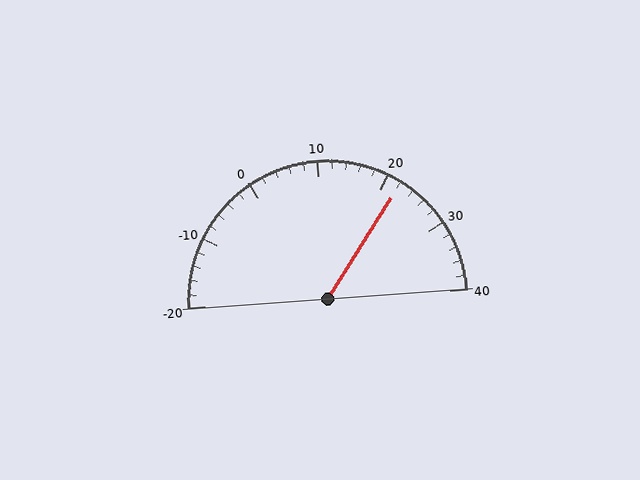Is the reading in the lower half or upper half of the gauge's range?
The reading is in the upper half of the range (-20 to 40).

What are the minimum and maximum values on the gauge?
The gauge ranges from -20 to 40.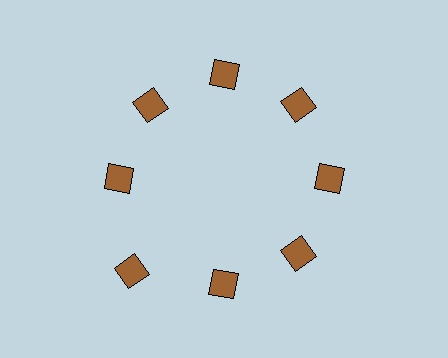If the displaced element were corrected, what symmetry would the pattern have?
It would have 8-fold rotational symmetry — the pattern would map onto itself every 45 degrees.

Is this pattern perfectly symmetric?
No. The 8 brown diamonds are arranged in a ring, but one element near the 8 o'clock position is pushed outward from the center, breaking the 8-fold rotational symmetry.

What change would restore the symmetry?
The symmetry would be restored by moving it inward, back onto the ring so that all 8 diamonds sit at equal angles and equal distance from the center.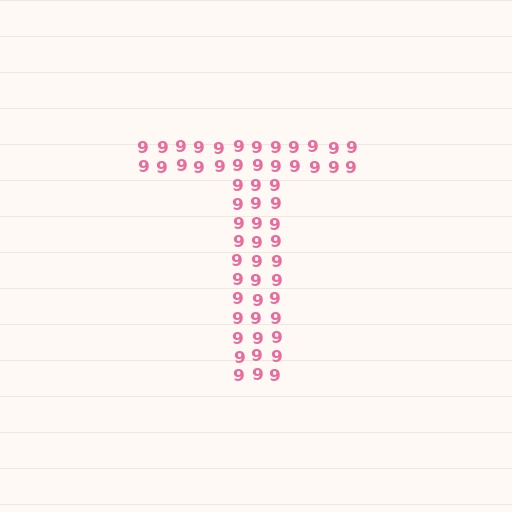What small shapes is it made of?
It is made of small digit 9's.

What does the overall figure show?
The overall figure shows the letter T.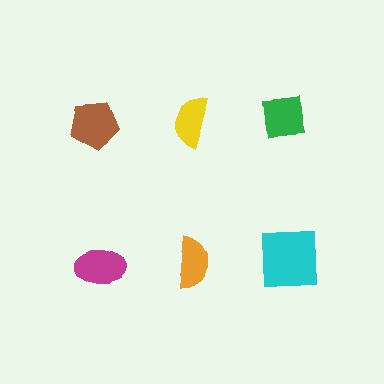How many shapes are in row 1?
3 shapes.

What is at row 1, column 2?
A yellow semicircle.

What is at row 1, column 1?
A brown pentagon.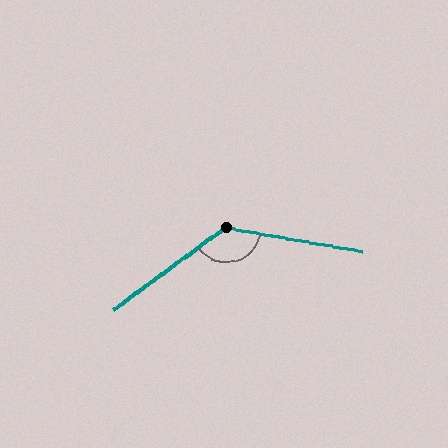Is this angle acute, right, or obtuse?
It is obtuse.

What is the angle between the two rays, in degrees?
Approximately 134 degrees.